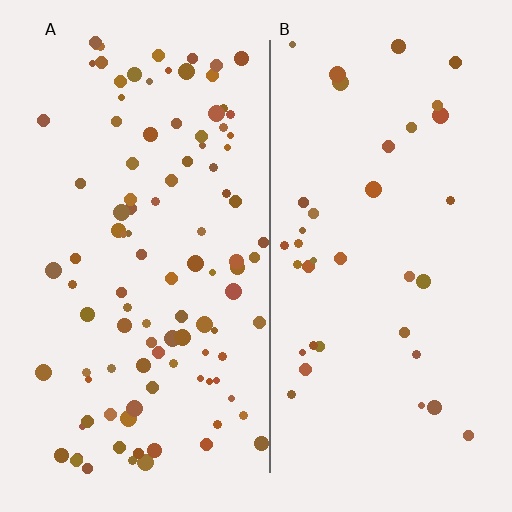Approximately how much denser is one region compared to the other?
Approximately 2.8× — region A over region B.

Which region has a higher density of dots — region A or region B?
A (the left).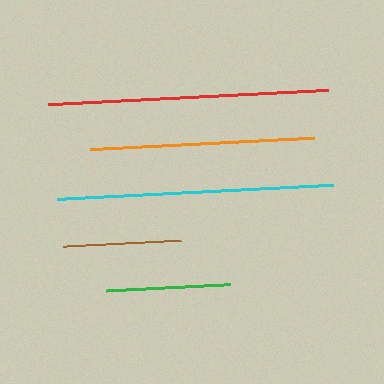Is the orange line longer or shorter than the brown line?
The orange line is longer than the brown line.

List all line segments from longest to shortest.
From longest to shortest: red, cyan, orange, green, brown.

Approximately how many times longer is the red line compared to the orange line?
The red line is approximately 1.2 times the length of the orange line.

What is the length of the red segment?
The red segment is approximately 280 pixels long.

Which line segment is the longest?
The red line is the longest at approximately 280 pixels.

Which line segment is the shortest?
The brown line is the shortest at approximately 118 pixels.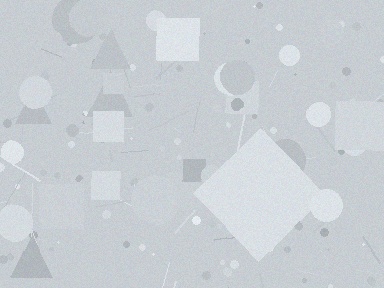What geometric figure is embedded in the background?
A diamond is embedded in the background.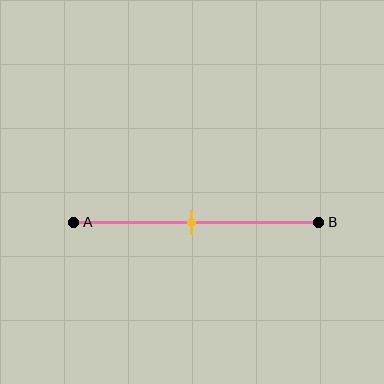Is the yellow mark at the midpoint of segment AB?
Yes, the mark is approximately at the midpoint.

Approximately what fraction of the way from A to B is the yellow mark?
The yellow mark is approximately 50% of the way from A to B.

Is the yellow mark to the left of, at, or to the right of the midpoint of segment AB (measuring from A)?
The yellow mark is approximately at the midpoint of segment AB.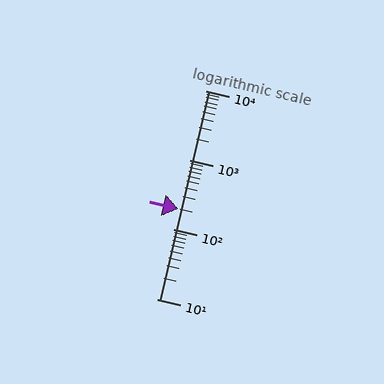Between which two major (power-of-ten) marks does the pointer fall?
The pointer is between 100 and 1000.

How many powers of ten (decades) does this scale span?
The scale spans 3 decades, from 10 to 10000.